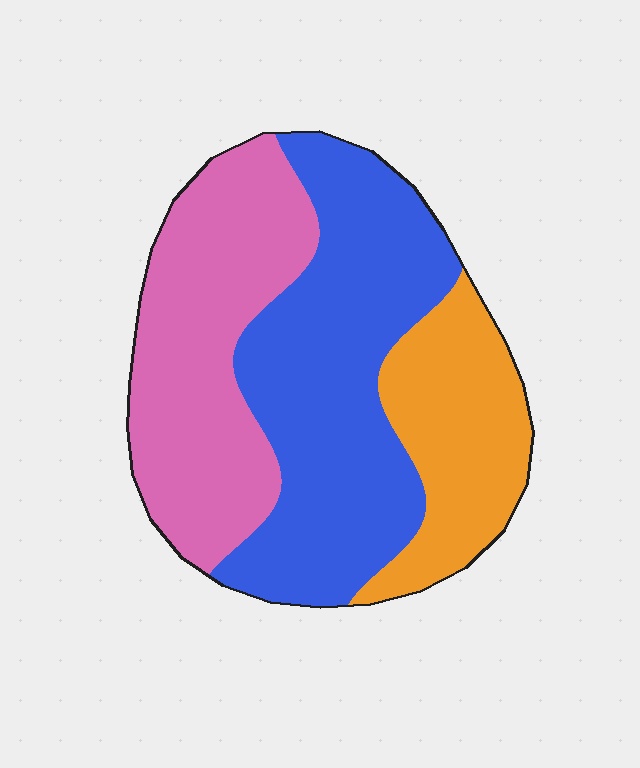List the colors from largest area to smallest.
From largest to smallest: blue, pink, orange.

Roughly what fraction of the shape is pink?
Pink covers around 35% of the shape.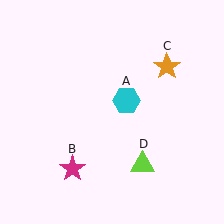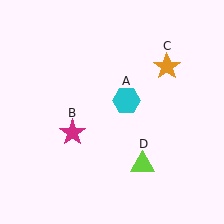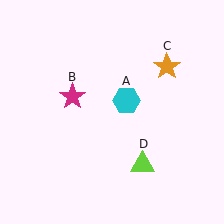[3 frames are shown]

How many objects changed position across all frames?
1 object changed position: magenta star (object B).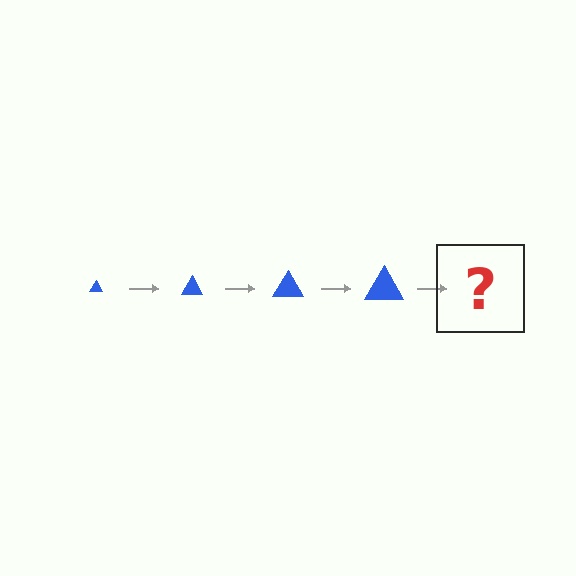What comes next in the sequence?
The next element should be a blue triangle, larger than the previous one.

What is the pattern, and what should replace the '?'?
The pattern is that the triangle gets progressively larger each step. The '?' should be a blue triangle, larger than the previous one.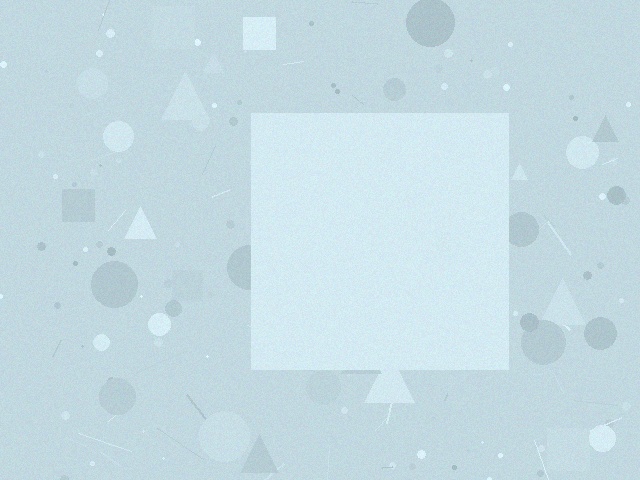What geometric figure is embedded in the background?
A square is embedded in the background.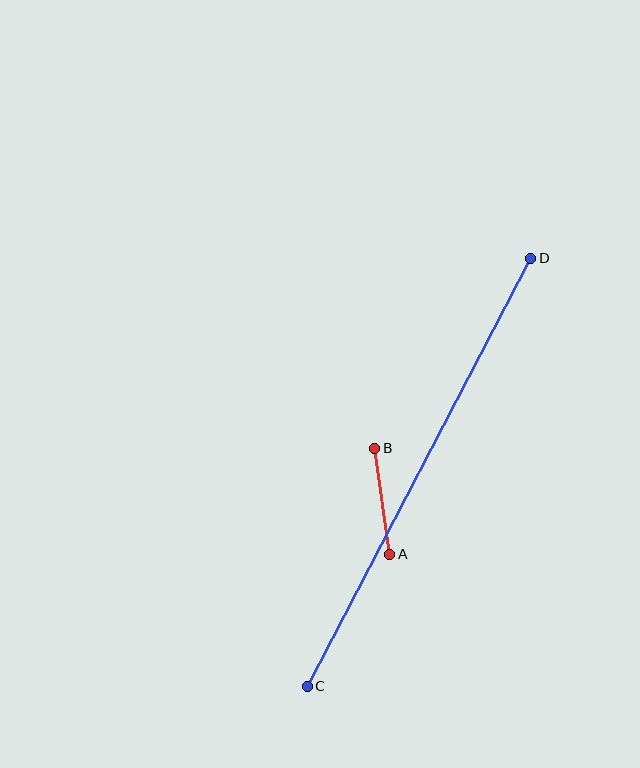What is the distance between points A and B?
The distance is approximately 107 pixels.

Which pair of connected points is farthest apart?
Points C and D are farthest apart.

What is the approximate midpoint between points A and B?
The midpoint is at approximately (382, 501) pixels.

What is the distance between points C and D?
The distance is approximately 483 pixels.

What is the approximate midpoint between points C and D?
The midpoint is at approximately (419, 472) pixels.